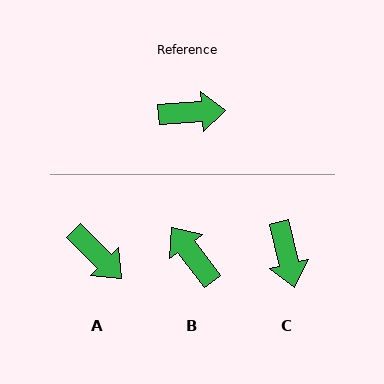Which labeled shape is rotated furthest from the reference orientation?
B, about 123 degrees away.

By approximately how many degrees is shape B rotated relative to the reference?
Approximately 123 degrees counter-clockwise.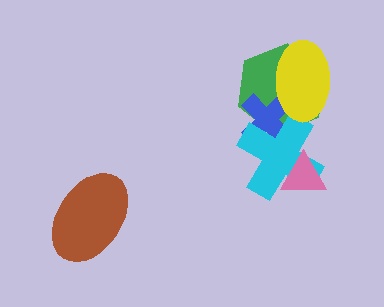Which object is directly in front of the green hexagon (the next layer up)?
The blue cross is directly in front of the green hexagon.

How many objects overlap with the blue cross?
3 objects overlap with the blue cross.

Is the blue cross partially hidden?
Yes, it is partially covered by another shape.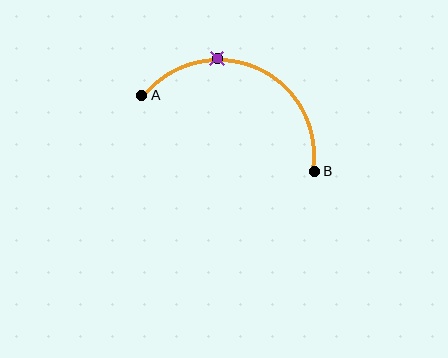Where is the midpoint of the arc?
The arc midpoint is the point on the curve farthest from the straight line joining A and B. It sits above that line.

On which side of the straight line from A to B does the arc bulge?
The arc bulges above the straight line connecting A and B.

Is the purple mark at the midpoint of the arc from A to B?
No. The purple mark lies on the arc but is closer to endpoint A. The arc midpoint would be at the point on the curve equidistant along the arc from both A and B.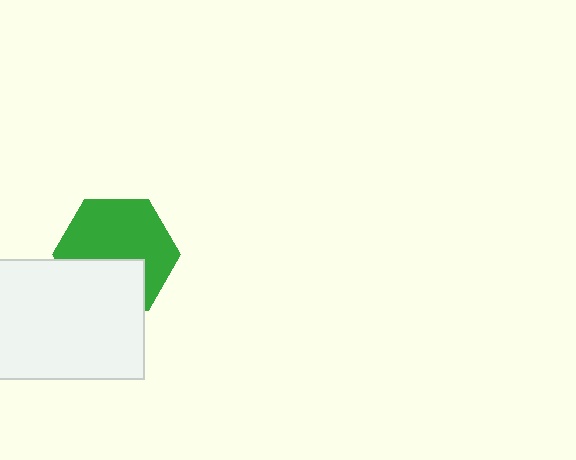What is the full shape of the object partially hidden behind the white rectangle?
The partially hidden object is a green hexagon.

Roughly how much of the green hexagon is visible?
About half of it is visible (roughly 64%).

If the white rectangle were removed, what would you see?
You would see the complete green hexagon.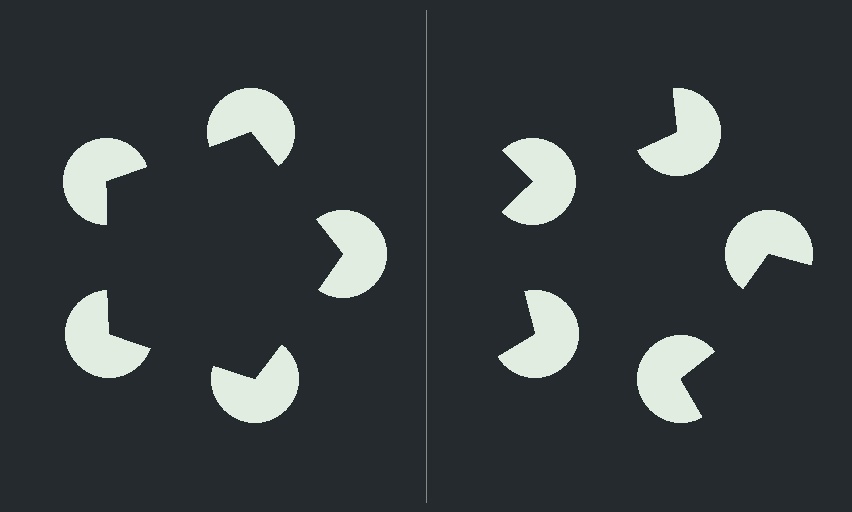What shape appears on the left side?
An illusory pentagon.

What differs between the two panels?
The pac-man discs are positioned identically on both sides; only the wedge orientations differ. On the left they align to a pentagon; on the right they are misaligned.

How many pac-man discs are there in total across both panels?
10 — 5 on each side.